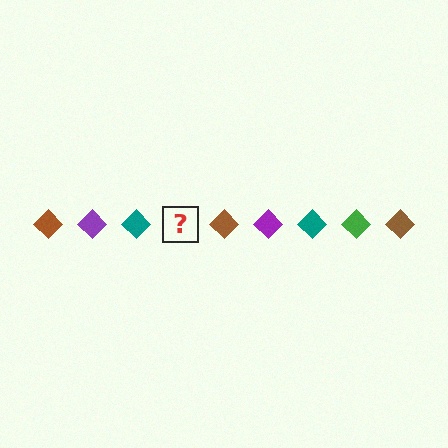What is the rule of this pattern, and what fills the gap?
The rule is that the pattern cycles through brown, purple, teal, green diamonds. The gap should be filled with a green diamond.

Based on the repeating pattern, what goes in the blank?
The blank should be a green diamond.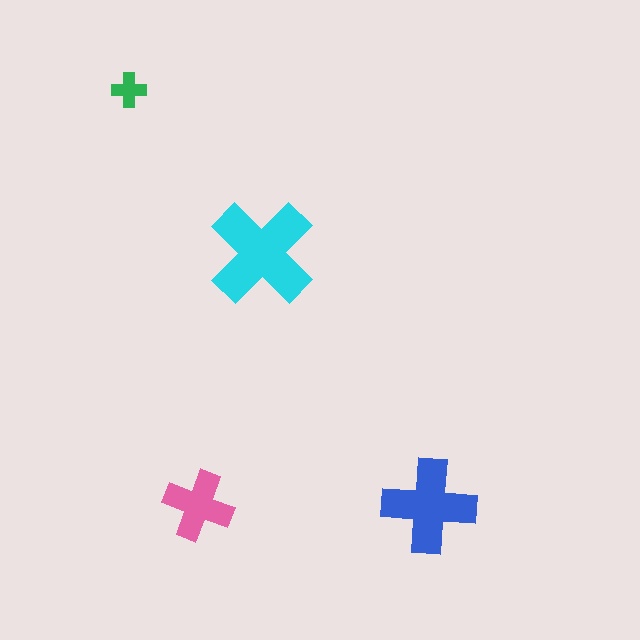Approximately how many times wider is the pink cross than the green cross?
About 2 times wider.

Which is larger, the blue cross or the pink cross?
The blue one.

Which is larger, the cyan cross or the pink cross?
The cyan one.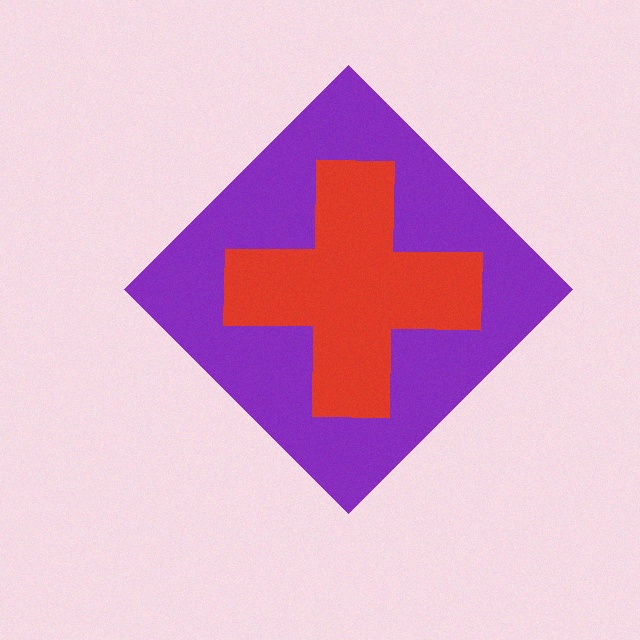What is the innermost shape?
The red cross.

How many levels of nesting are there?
2.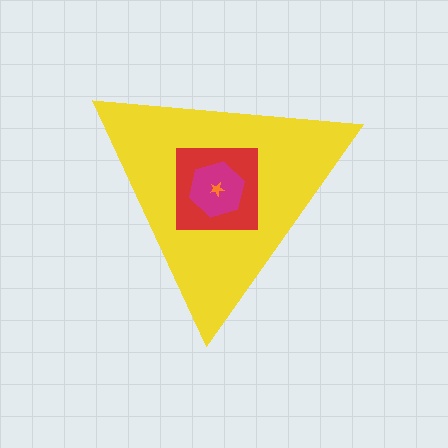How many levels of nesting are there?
4.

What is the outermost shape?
The yellow triangle.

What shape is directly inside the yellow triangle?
The red square.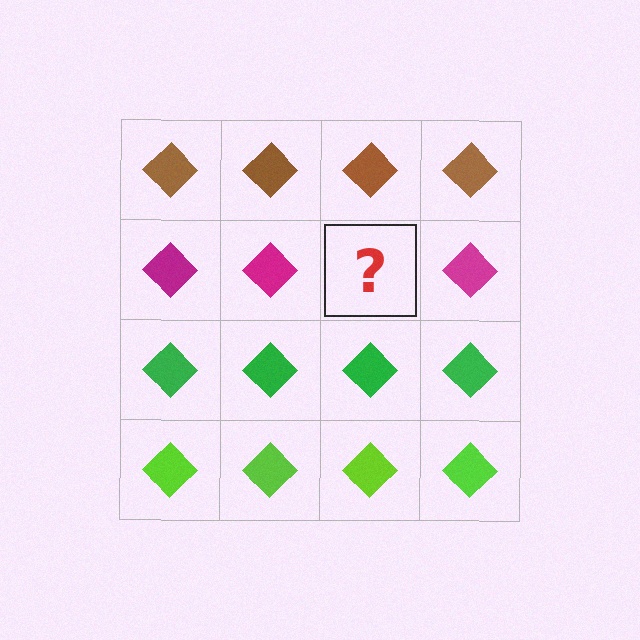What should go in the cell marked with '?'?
The missing cell should contain a magenta diamond.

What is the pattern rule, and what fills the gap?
The rule is that each row has a consistent color. The gap should be filled with a magenta diamond.